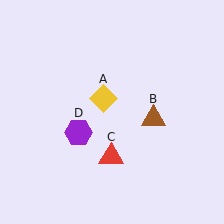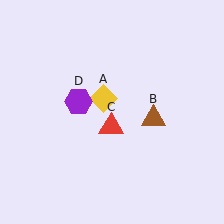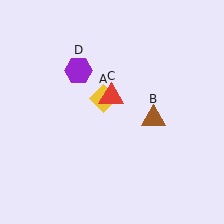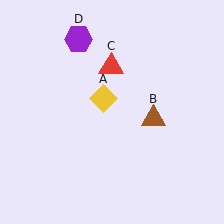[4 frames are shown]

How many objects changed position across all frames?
2 objects changed position: red triangle (object C), purple hexagon (object D).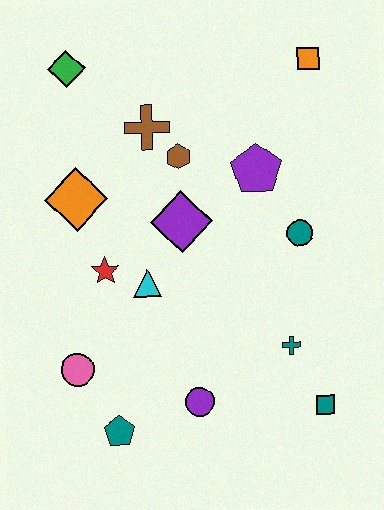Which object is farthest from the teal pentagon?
The orange square is farthest from the teal pentagon.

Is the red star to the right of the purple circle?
No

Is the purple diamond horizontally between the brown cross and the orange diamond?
No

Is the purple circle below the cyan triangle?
Yes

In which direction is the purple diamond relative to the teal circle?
The purple diamond is to the left of the teal circle.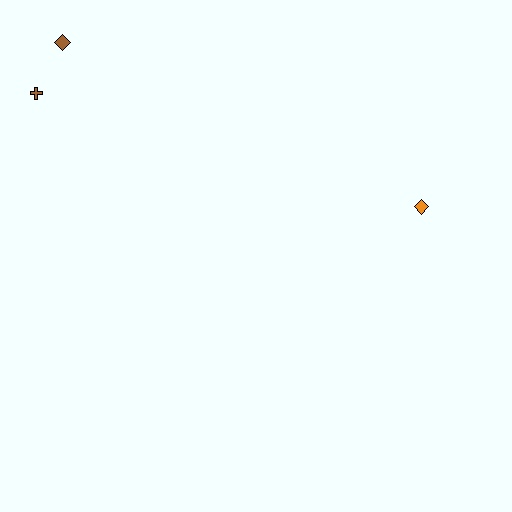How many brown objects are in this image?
There are 2 brown objects.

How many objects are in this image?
There are 3 objects.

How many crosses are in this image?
There is 1 cross.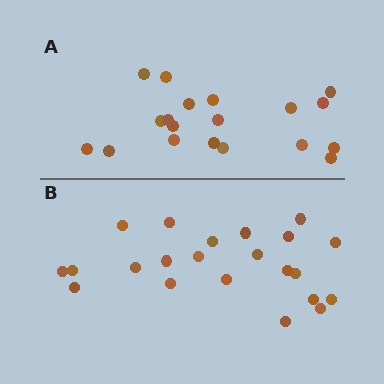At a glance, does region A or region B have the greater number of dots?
Region B (the bottom region) has more dots.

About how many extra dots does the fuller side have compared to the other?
Region B has just a few more — roughly 2 or 3 more dots than region A.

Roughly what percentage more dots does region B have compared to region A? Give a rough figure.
About 15% more.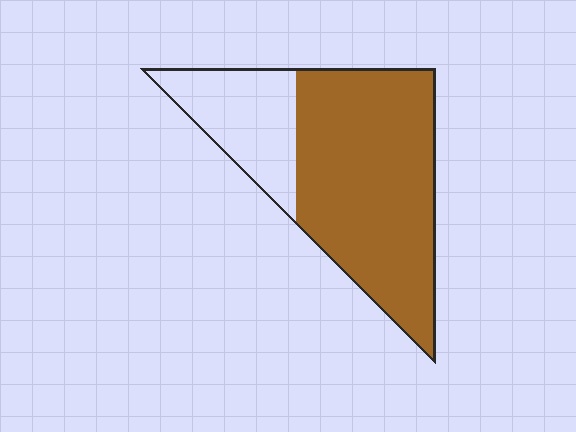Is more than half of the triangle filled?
Yes.